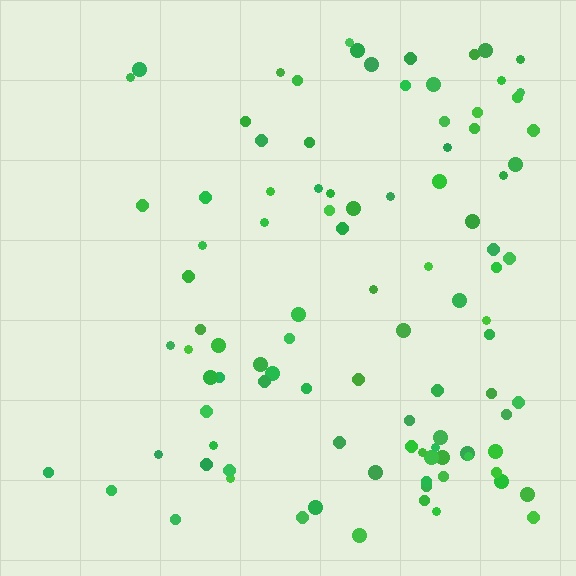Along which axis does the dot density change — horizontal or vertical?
Horizontal.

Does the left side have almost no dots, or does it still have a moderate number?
Still a moderate number, just noticeably fewer than the right.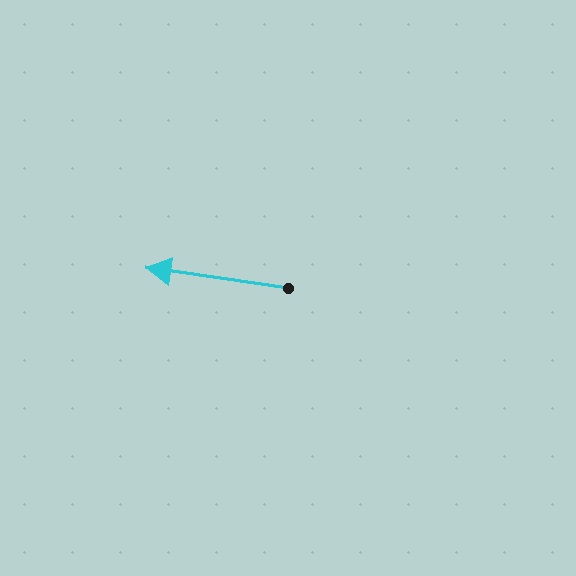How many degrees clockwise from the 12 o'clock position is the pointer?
Approximately 278 degrees.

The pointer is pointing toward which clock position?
Roughly 9 o'clock.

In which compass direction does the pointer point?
West.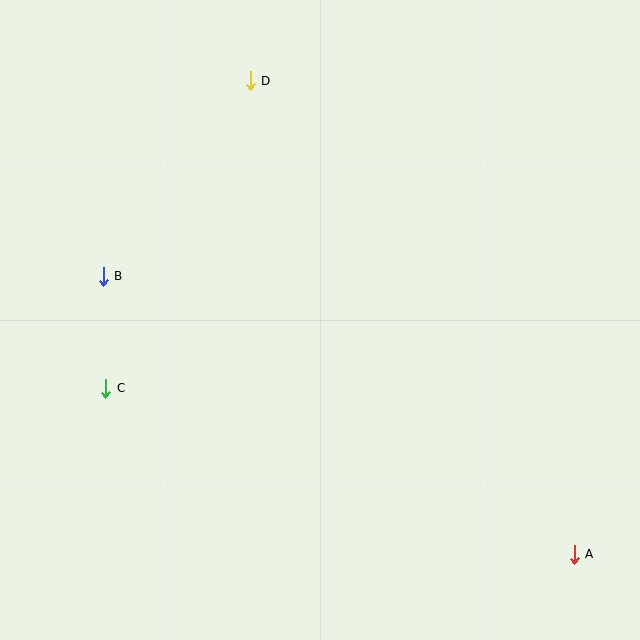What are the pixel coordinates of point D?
Point D is at (250, 81).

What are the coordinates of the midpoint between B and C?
The midpoint between B and C is at (105, 332).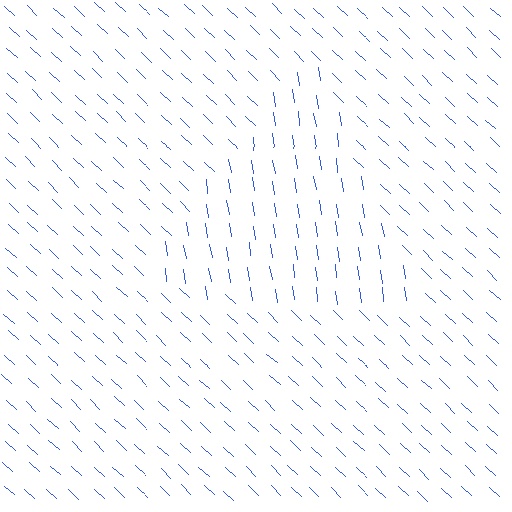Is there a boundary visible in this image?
Yes, there is a texture boundary formed by a change in line orientation.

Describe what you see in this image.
The image is filled with small blue line segments. A triangle region in the image has lines oriented differently from the surrounding lines, creating a visible texture boundary.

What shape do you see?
I see a triangle.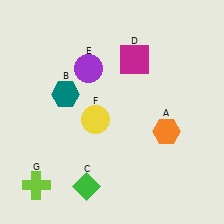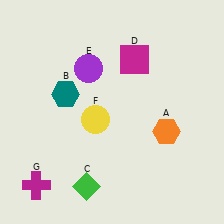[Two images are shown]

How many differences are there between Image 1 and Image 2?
There is 1 difference between the two images.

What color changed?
The cross (G) changed from lime in Image 1 to magenta in Image 2.